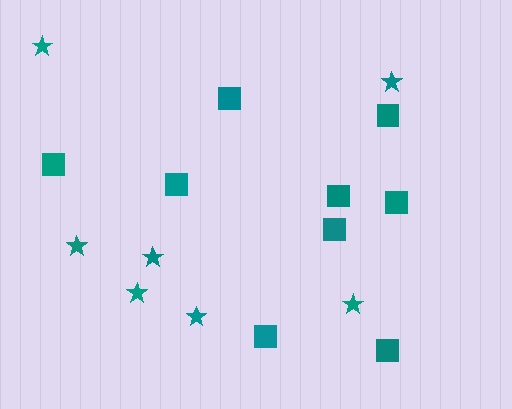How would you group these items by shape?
There are 2 groups: one group of stars (7) and one group of squares (9).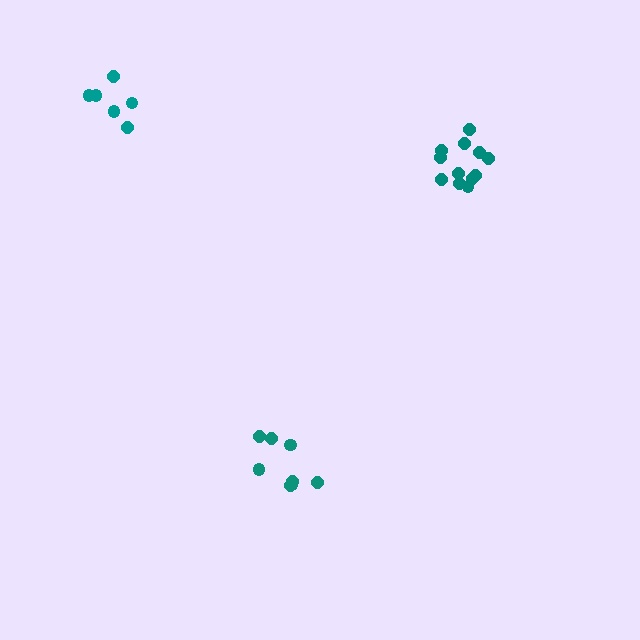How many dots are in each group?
Group 1: 6 dots, Group 2: 8 dots, Group 3: 12 dots (26 total).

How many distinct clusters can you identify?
There are 3 distinct clusters.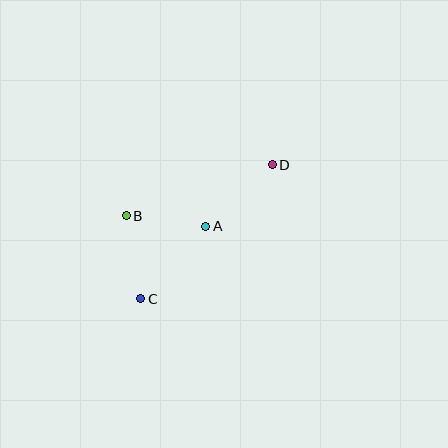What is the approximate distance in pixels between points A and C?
The distance between A and C is approximately 97 pixels.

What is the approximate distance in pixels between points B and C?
The distance between B and C is approximately 84 pixels.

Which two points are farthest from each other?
Points C and D are farthest from each other.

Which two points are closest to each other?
Points A and B are closest to each other.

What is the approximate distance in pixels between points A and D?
The distance between A and D is approximately 90 pixels.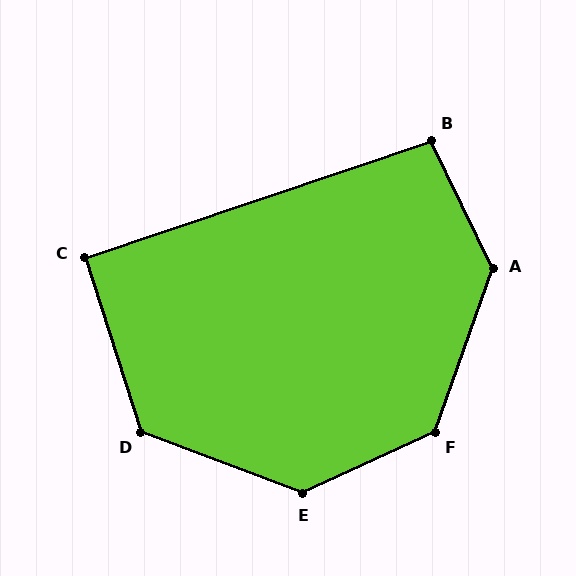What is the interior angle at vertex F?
Approximately 134 degrees (obtuse).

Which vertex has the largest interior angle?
A, at approximately 135 degrees.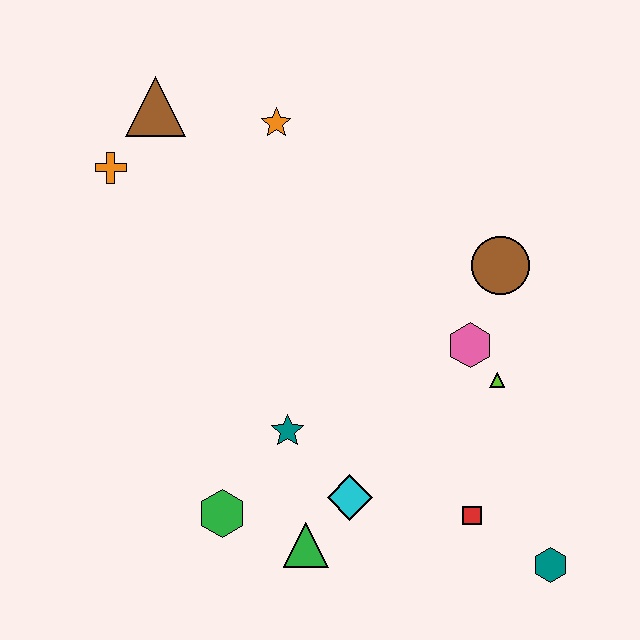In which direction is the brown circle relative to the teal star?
The brown circle is to the right of the teal star.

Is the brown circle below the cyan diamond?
No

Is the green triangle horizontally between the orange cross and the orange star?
No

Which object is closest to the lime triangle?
The pink hexagon is closest to the lime triangle.